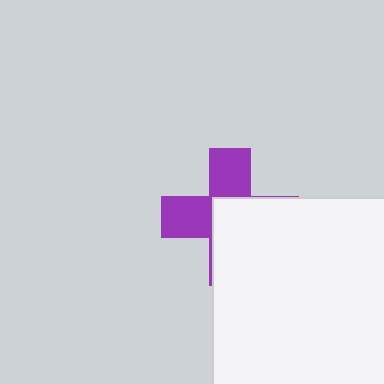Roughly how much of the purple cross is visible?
A small part of it is visible (roughly 45%).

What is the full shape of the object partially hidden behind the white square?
The partially hidden object is a purple cross.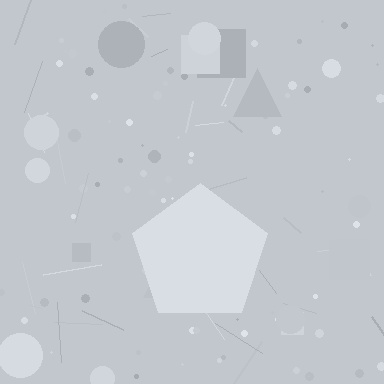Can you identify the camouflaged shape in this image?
The camouflaged shape is a pentagon.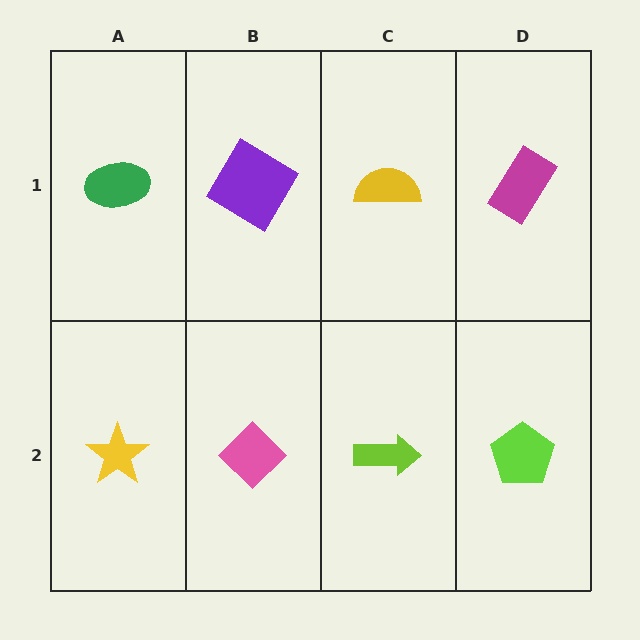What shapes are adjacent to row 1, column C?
A lime arrow (row 2, column C), a purple diamond (row 1, column B), a magenta rectangle (row 1, column D).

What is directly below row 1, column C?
A lime arrow.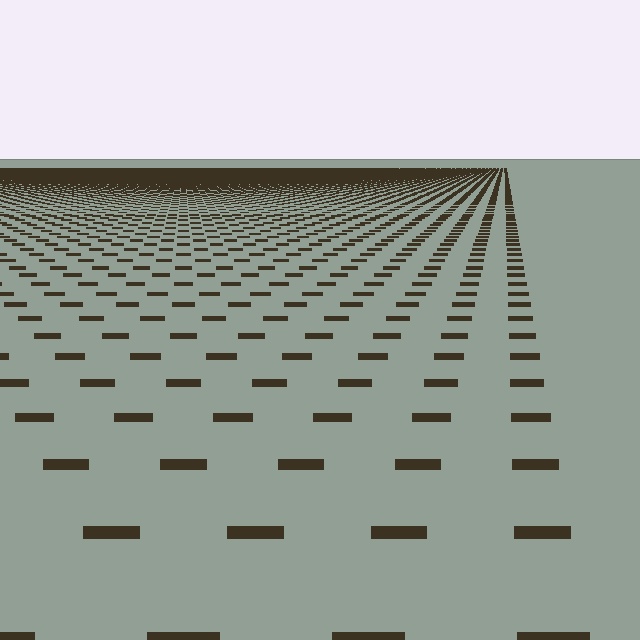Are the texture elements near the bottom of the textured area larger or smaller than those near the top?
Larger. Near the bottom, elements are closer to the viewer and appear at a bigger on-screen size.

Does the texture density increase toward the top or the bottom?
Density increases toward the top.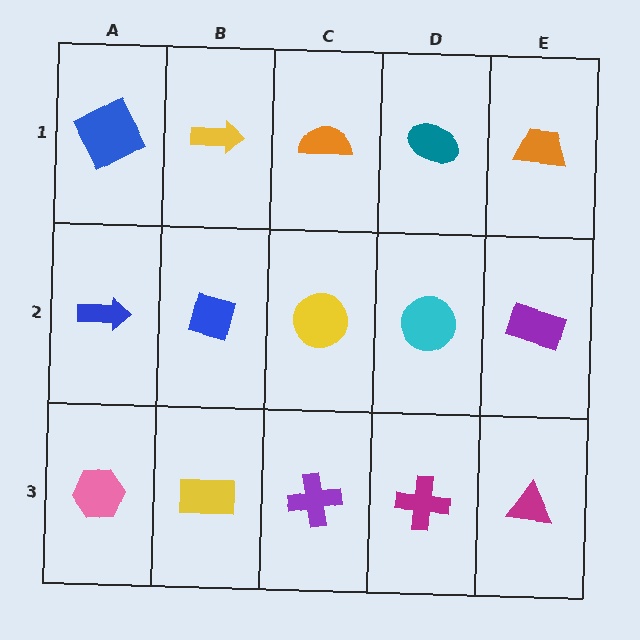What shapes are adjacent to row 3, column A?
A blue arrow (row 2, column A), a yellow rectangle (row 3, column B).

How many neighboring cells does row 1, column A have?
2.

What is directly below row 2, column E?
A magenta triangle.